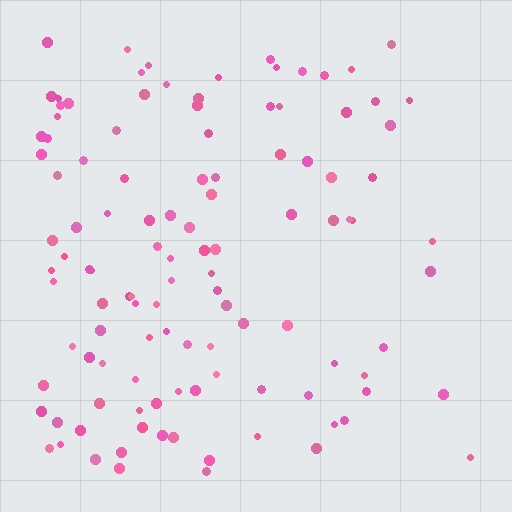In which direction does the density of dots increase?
From right to left, with the left side densest.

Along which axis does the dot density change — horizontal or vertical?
Horizontal.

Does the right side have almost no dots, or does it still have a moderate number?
Still a moderate number, just noticeably fewer than the left.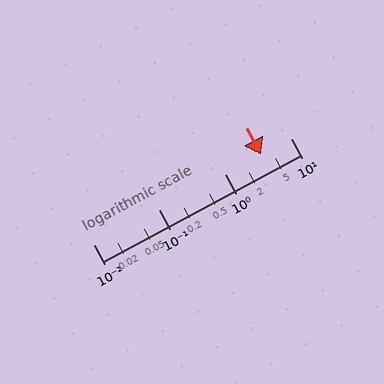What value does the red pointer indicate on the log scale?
The pointer indicates approximately 3.6.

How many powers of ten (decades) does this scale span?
The scale spans 3 decades, from 0.01 to 10.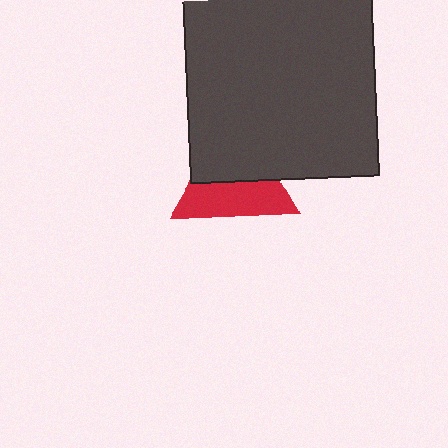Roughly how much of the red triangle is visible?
About half of it is visible (roughly 51%).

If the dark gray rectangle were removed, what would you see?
You would see the complete red triangle.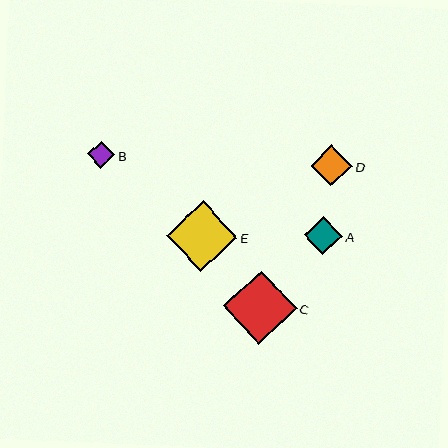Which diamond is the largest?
Diamond C is the largest with a size of approximately 73 pixels.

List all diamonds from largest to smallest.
From largest to smallest: C, E, D, A, B.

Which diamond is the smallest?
Diamond B is the smallest with a size of approximately 28 pixels.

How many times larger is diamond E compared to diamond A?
Diamond E is approximately 1.9 times the size of diamond A.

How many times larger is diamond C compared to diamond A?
Diamond C is approximately 1.9 times the size of diamond A.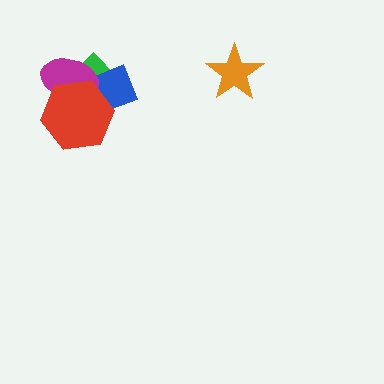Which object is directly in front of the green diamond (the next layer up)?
The blue diamond is directly in front of the green diamond.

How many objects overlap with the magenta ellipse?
3 objects overlap with the magenta ellipse.